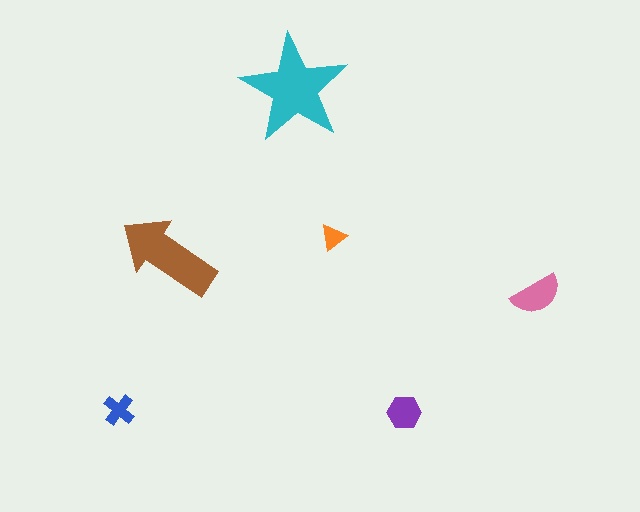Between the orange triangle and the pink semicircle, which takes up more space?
The pink semicircle.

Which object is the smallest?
The orange triangle.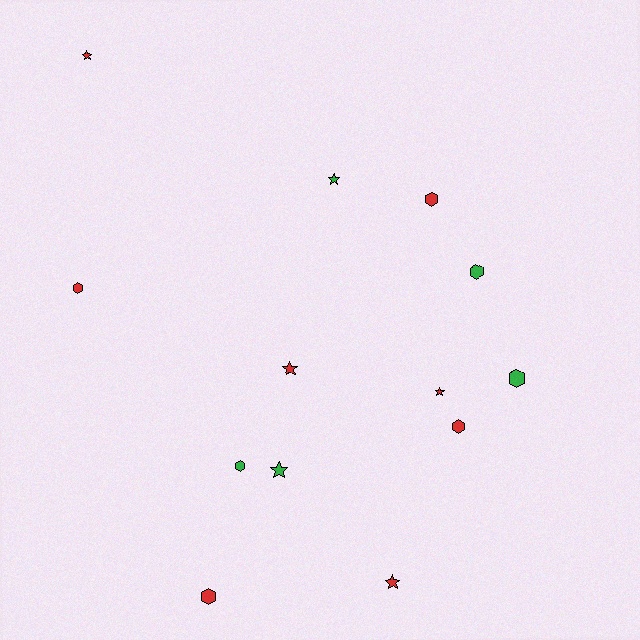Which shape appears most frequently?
Hexagon, with 7 objects.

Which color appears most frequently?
Red, with 8 objects.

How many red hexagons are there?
There are 4 red hexagons.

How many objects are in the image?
There are 13 objects.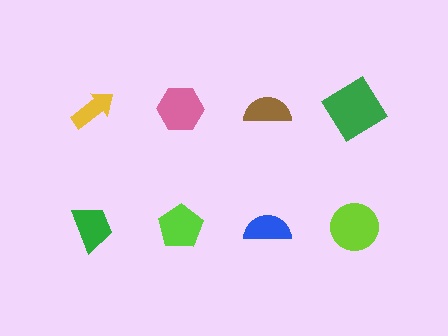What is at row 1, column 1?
A yellow arrow.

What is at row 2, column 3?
A blue semicircle.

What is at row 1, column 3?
A brown semicircle.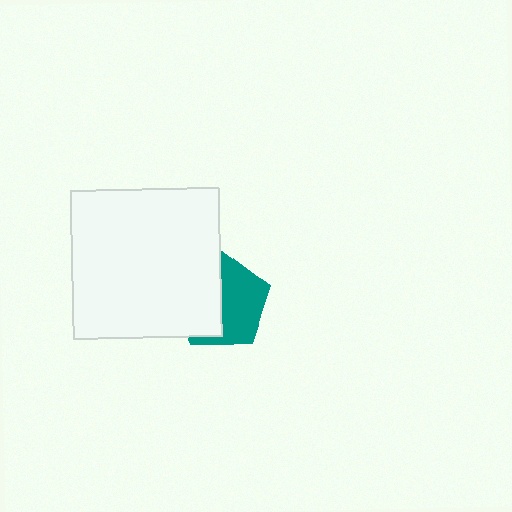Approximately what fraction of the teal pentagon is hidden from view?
Roughly 49% of the teal pentagon is hidden behind the white square.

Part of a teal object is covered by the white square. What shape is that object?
It is a pentagon.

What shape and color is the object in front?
The object in front is a white square.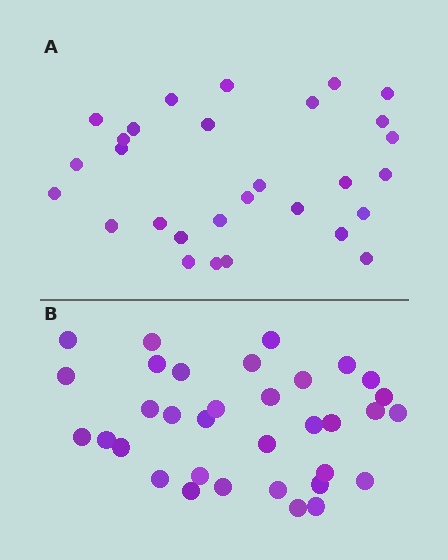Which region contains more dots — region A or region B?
Region B (the bottom region) has more dots.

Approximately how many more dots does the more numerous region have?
Region B has about 5 more dots than region A.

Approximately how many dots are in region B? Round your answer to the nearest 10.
About 30 dots. (The exact count is 34, which rounds to 30.)